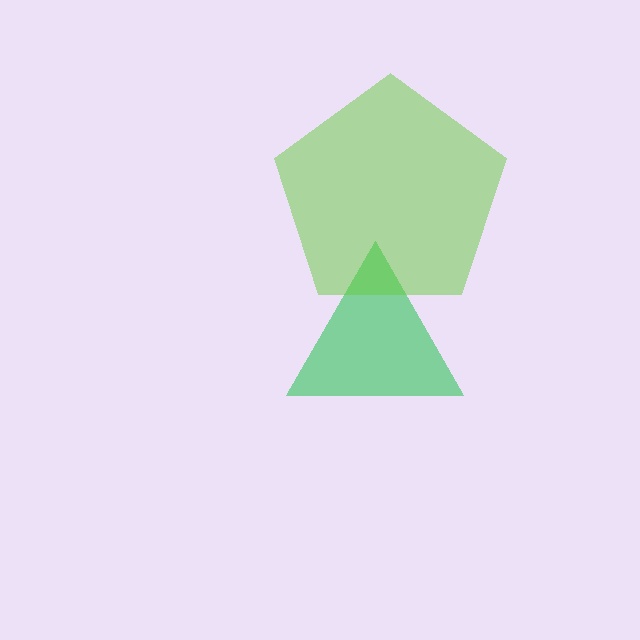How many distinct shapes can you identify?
There are 2 distinct shapes: a green triangle, a lime pentagon.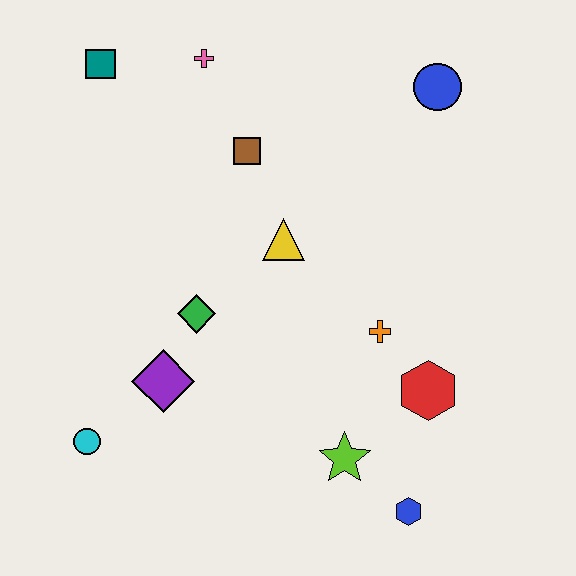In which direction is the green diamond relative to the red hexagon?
The green diamond is to the left of the red hexagon.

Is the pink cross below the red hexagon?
No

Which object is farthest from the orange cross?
The teal square is farthest from the orange cross.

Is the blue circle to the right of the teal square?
Yes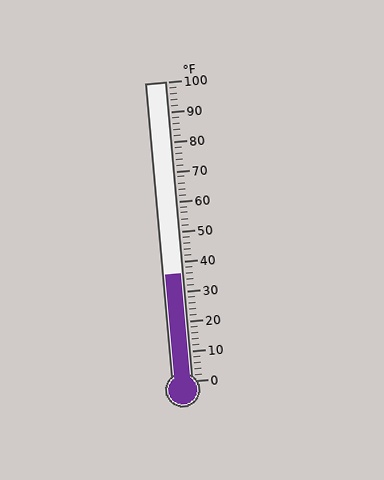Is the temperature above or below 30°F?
The temperature is above 30°F.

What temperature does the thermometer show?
The thermometer shows approximately 36°F.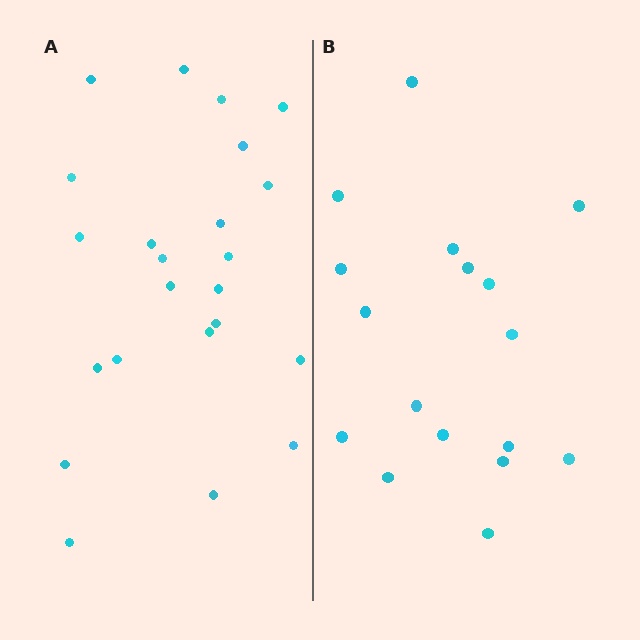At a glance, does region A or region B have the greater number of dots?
Region A (the left region) has more dots.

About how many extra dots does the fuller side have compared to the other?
Region A has about 6 more dots than region B.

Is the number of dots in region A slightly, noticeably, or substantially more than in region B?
Region A has noticeably more, but not dramatically so. The ratio is roughly 1.4 to 1.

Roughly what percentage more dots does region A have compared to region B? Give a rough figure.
About 35% more.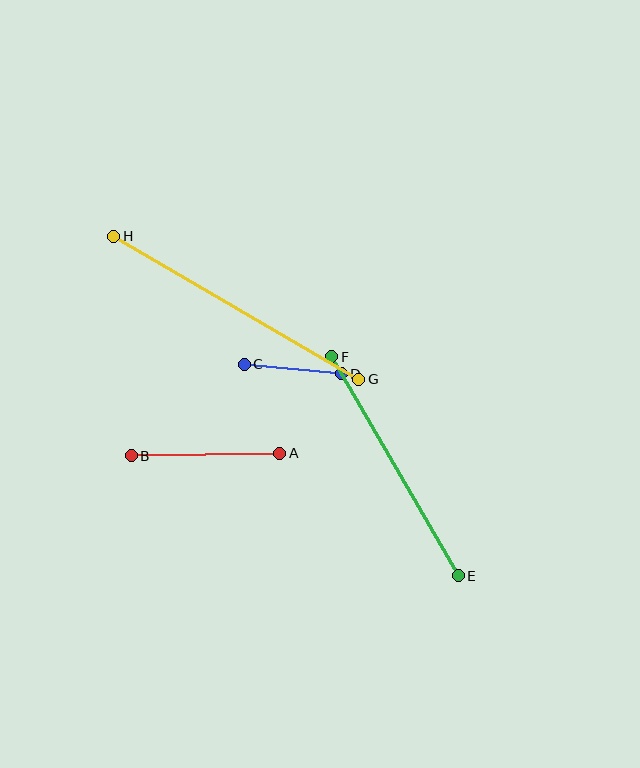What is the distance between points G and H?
The distance is approximately 284 pixels.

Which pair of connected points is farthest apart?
Points G and H are farthest apart.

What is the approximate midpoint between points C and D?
The midpoint is at approximately (293, 369) pixels.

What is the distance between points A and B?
The distance is approximately 149 pixels.